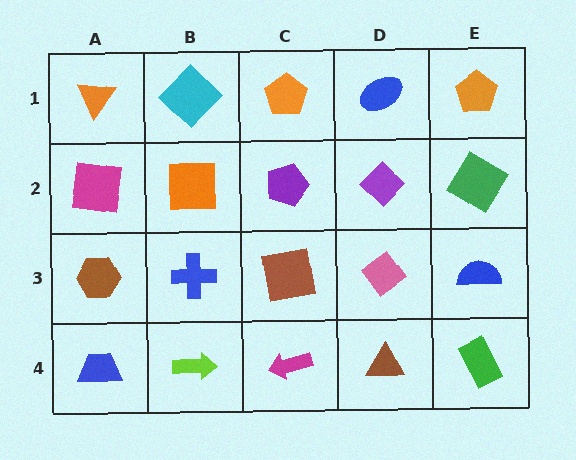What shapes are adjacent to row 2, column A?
An orange triangle (row 1, column A), a brown hexagon (row 3, column A), an orange square (row 2, column B).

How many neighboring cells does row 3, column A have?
3.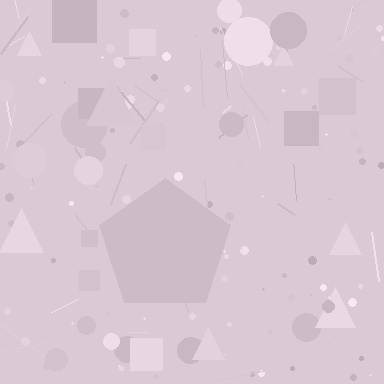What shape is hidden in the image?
A pentagon is hidden in the image.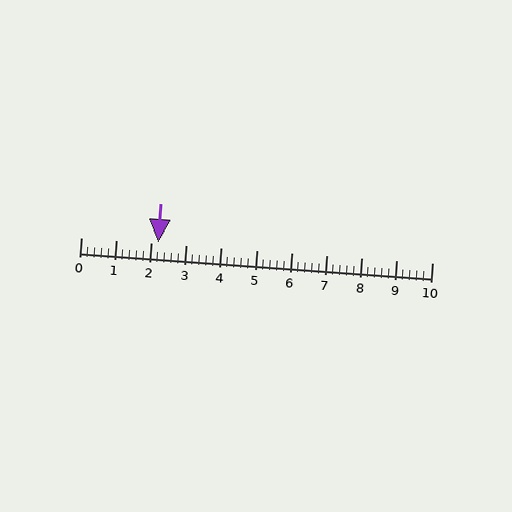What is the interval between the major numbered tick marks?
The major tick marks are spaced 1 units apart.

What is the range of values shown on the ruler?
The ruler shows values from 0 to 10.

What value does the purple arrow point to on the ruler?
The purple arrow points to approximately 2.2.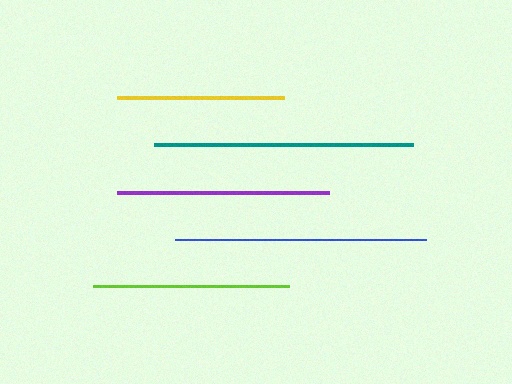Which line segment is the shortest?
The yellow line is the shortest at approximately 167 pixels.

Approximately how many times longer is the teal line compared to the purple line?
The teal line is approximately 1.2 times the length of the purple line.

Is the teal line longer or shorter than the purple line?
The teal line is longer than the purple line.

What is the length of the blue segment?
The blue segment is approximately 251 pixels long.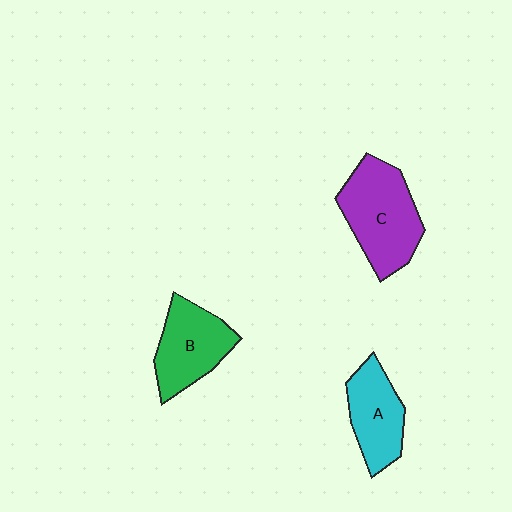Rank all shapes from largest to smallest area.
From largest to smallest: C (purple), B (green), A (cyan).